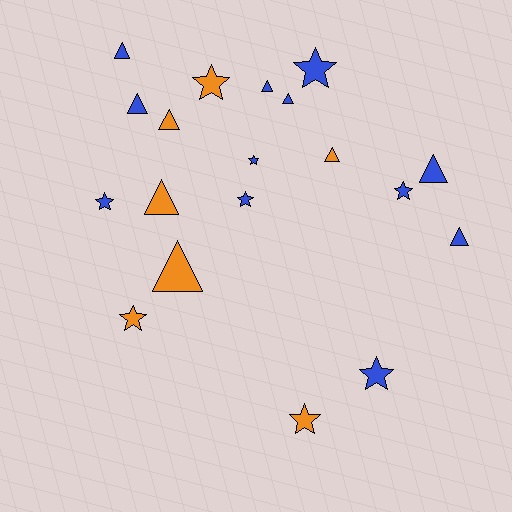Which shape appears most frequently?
Triangle, with 10 objects.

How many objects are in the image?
There are 19 objects.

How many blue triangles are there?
There are 6 blue triangles.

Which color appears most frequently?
Blue, with 12 objects.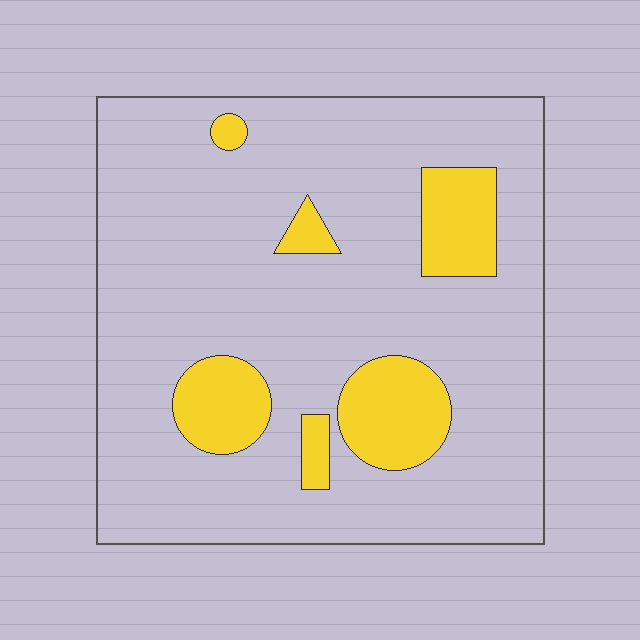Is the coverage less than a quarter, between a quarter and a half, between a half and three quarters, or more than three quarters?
Less than a quarter.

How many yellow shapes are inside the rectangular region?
6.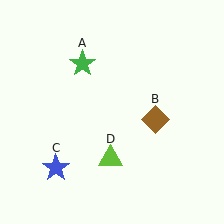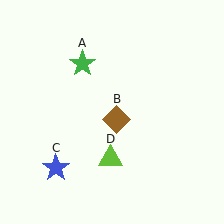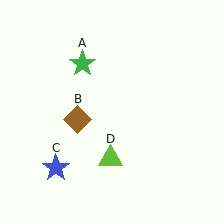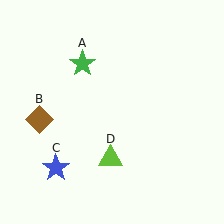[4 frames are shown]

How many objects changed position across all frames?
1 object changed position: brown diamond (object B).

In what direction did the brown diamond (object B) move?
The brown diamond (object B) moved left.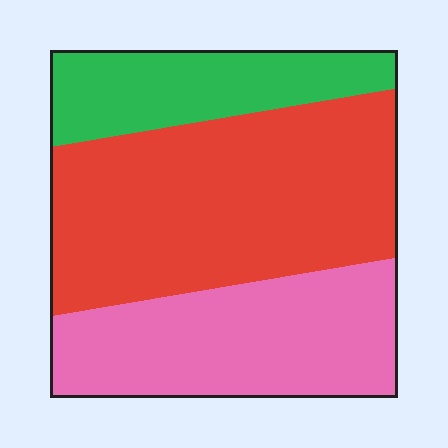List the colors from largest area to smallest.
From largest to smallest: red, pink, green.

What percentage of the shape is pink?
Pink takes up between a sixth and a third of the shape.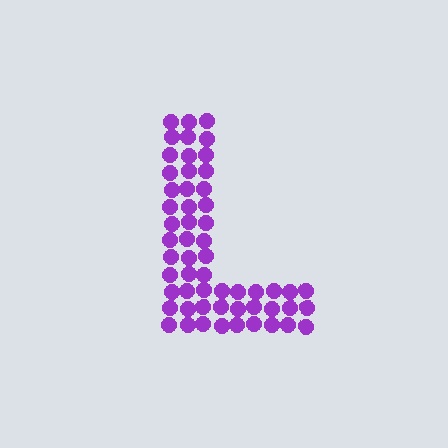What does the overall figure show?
The overall figure shows the letter L.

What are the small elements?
The small elements are circles.